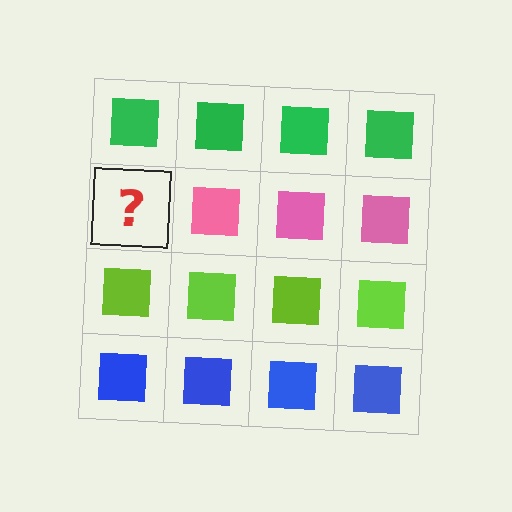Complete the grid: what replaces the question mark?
The question mark should be replaced with a pink square.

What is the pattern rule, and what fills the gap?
The rule is that each row has a consistent color. The gap should be filled with a pink square.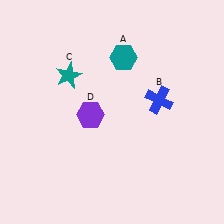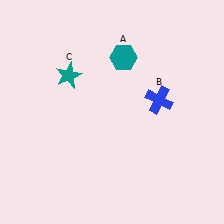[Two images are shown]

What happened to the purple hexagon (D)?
The purple hexagon (D) was removed in Image 2. It was in the bottom-left area of Image 1.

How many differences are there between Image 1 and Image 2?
There is 1 difference between the two images.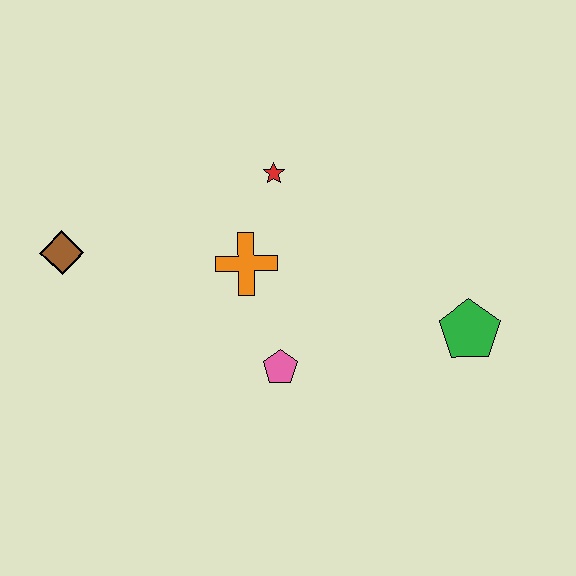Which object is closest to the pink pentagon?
The orange cross is closest to the pink pentagon.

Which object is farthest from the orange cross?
The green pentagon is farthest from the orange cross.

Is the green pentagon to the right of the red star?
Yes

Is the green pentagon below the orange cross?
Yes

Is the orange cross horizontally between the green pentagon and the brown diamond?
Yes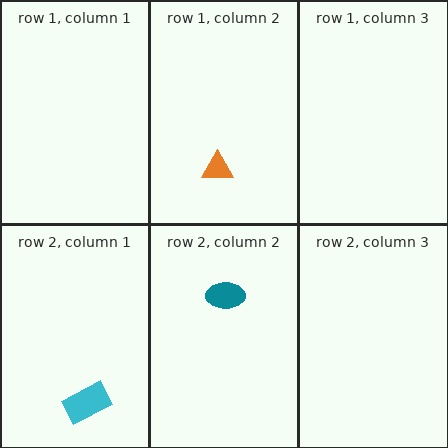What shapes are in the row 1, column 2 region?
The orange triangle.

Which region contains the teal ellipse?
The row 2, column 2 region.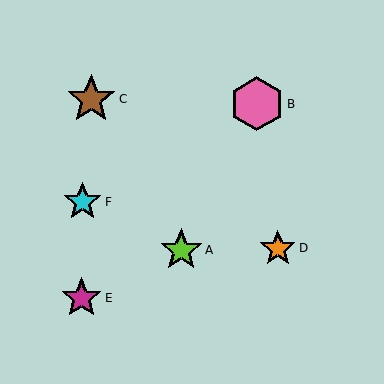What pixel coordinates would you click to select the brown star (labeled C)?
Click at (91, 99) to select the brown star C.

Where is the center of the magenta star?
The center of the magenta star is at (82, 298).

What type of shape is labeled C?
Shape C is a brown star.